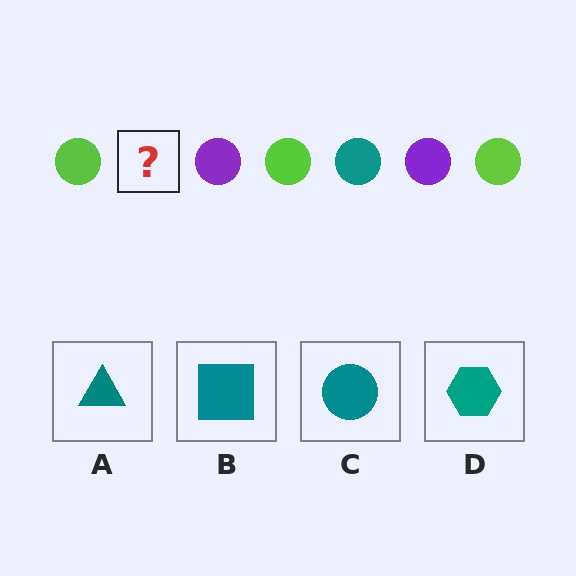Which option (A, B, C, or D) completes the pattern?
C.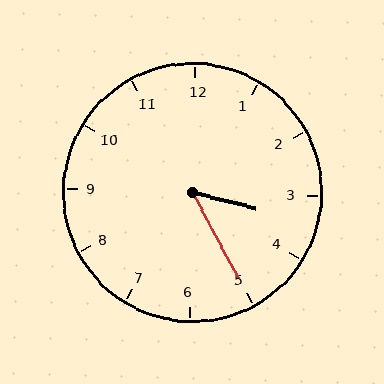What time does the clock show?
3:25.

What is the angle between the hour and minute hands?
Approximately 48 degrees.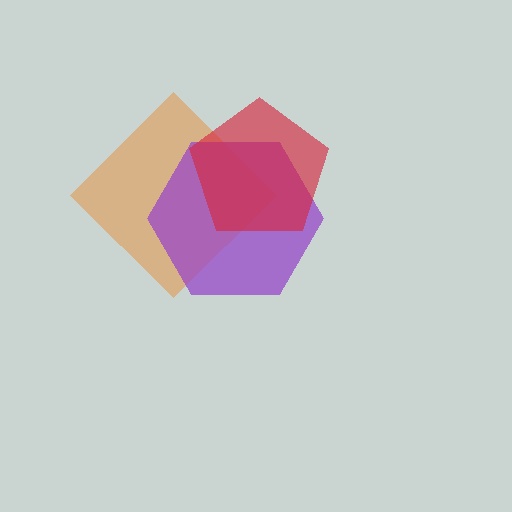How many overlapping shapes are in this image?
There are 3 overlapping shapes in the image.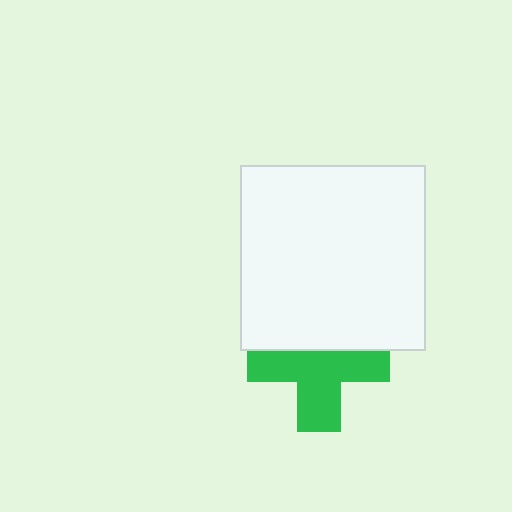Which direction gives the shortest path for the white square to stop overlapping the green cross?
Moving up gives the shortest separation.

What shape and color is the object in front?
The object in front is a white square.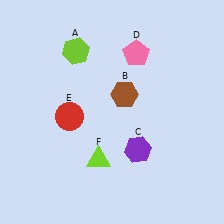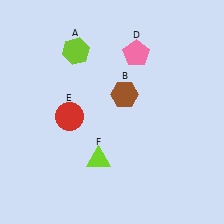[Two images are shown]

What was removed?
The purple hexagon (C) was removed in Image 2.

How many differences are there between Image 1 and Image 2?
There is 1 difference between the two images.